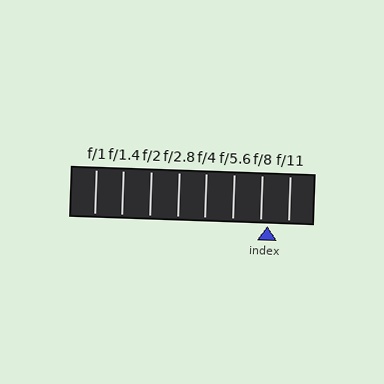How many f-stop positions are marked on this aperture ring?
There are 8 f-stop positions marked.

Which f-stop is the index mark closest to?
The index mark is closest to f/8.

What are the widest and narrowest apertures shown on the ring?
The widest aperture shown is f/1 and the narrowest is f/11.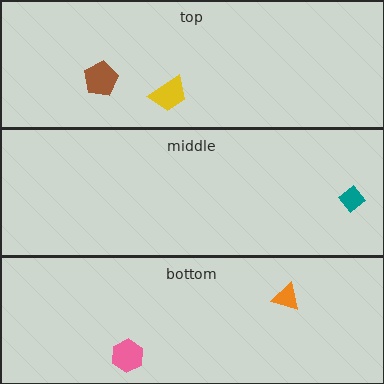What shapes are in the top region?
The yellow trapezoid, the brown pentagon.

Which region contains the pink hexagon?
The bottom region.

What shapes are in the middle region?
The teal diamond.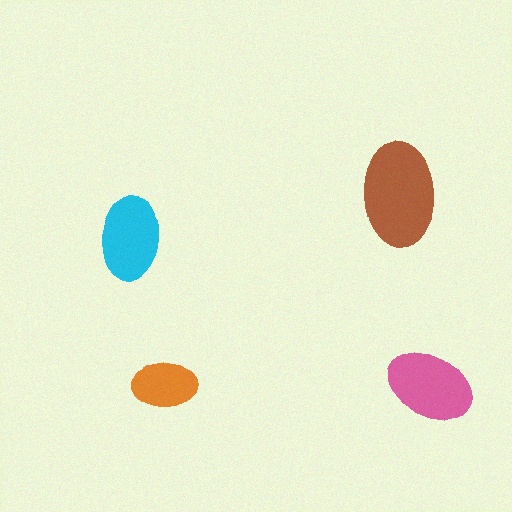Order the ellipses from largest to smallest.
the brown one, the pink one, the cyan one, the orange one.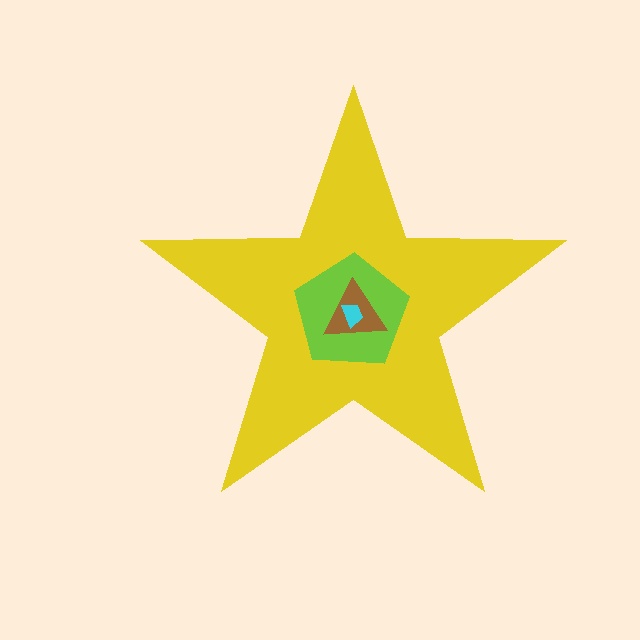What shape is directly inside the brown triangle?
The cyan trapezoid.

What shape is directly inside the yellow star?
The lime pentagon.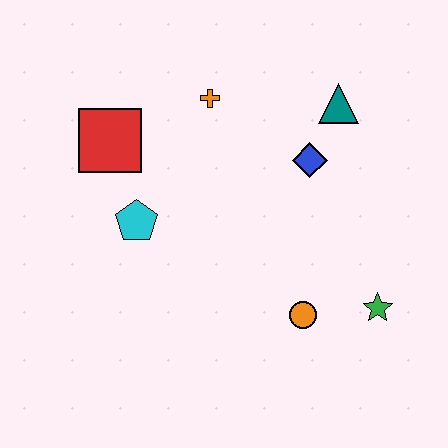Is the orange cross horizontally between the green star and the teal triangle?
No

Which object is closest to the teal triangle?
The blue diamond is closest to the teal triangle.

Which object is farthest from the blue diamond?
The red square is farthest from the blue diamond.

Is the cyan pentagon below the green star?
No